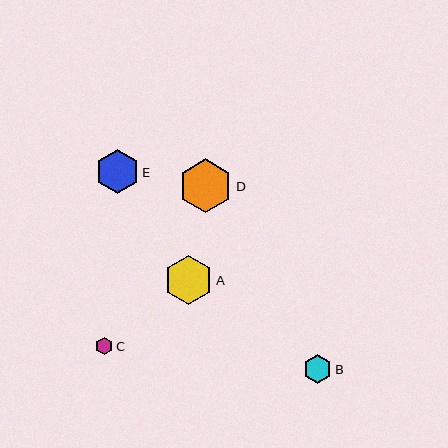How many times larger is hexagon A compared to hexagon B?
Hexagon A is approximately 1.7 times the size of hexagon B.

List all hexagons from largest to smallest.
From largest to smallest: D, A, E, B, C.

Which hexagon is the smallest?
Hexagon C is the smallest with a size of approximately 17 pixels.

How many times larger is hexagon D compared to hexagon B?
Hexagon D is approximately 1.9 times the size of hexagon B.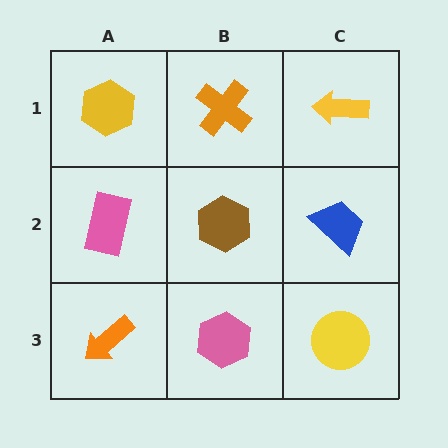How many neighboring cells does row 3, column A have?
2.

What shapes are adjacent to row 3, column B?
A brown hexagon (row 2, column B), an orange arrow (row 3, column A), a yellow circle (row 3, column C).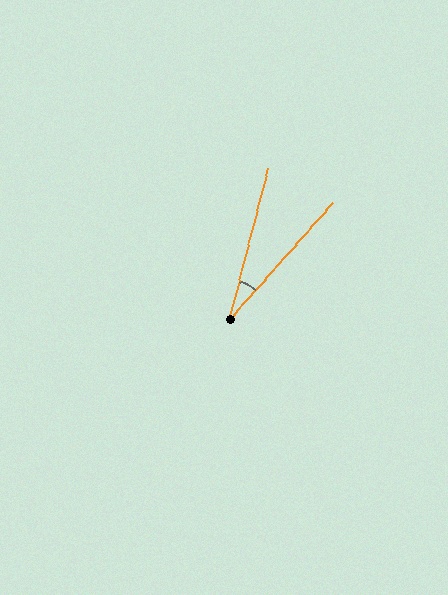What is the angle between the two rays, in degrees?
Approximately 27 degrees.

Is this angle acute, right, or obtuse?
It is acute.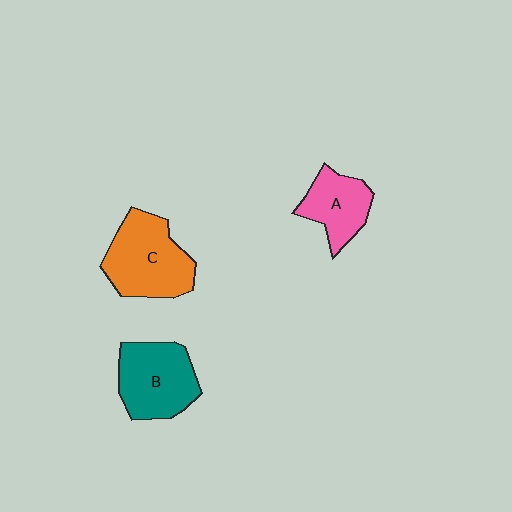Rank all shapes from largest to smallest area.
From largest to smallest: C (orange), B (teal), A (pink).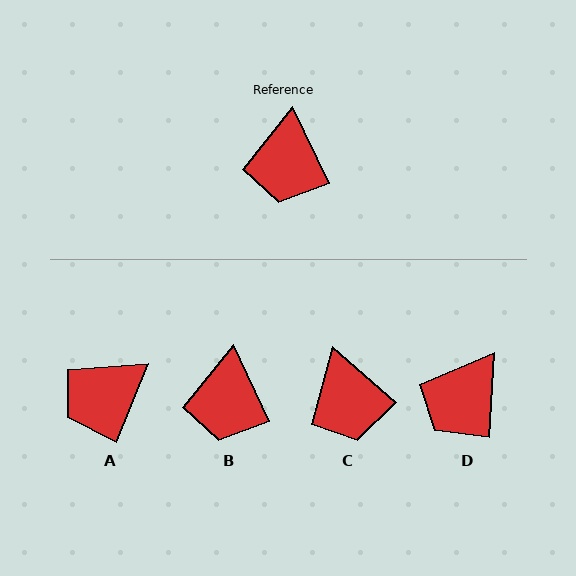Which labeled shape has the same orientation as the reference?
B.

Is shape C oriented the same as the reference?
No, it is off by about 23 degrees.